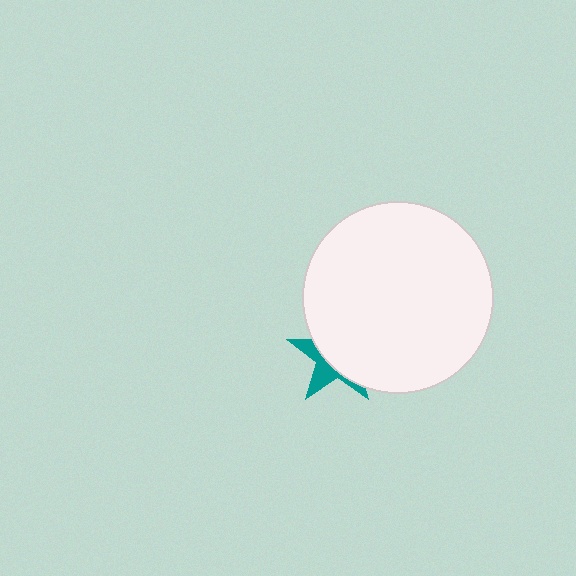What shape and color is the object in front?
The object in front is a white circle.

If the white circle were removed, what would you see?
You would see the complete teal star.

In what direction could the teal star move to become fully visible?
The teal star could move toward the lower-left. That would shift it out from behind the white circle entirely.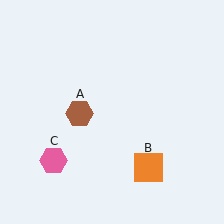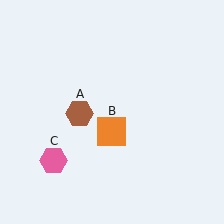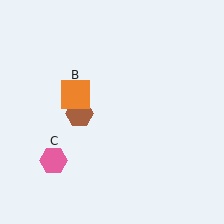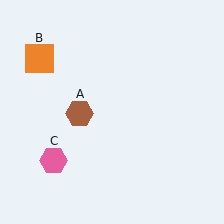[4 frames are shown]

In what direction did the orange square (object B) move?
The orange square (object B) moved up and to the left.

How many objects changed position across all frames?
1 object changed position: orange square (object B).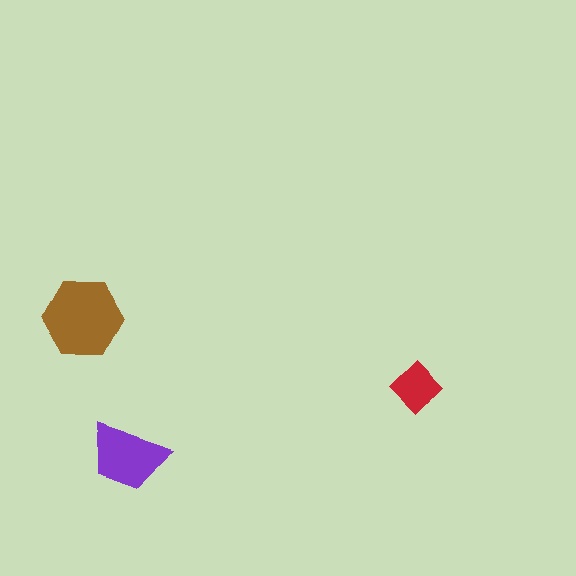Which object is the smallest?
The red diamond.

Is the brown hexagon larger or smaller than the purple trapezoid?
Larger.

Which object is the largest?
The brown hexagon.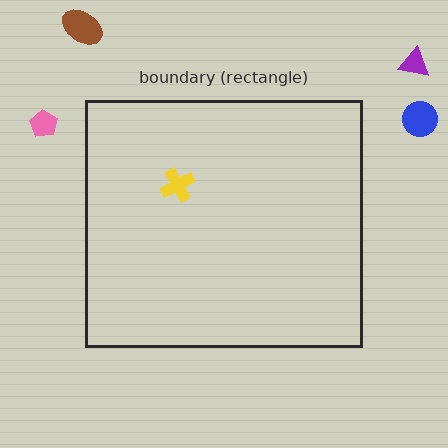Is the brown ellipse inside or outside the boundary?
Outside.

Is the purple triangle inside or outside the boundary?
Outside.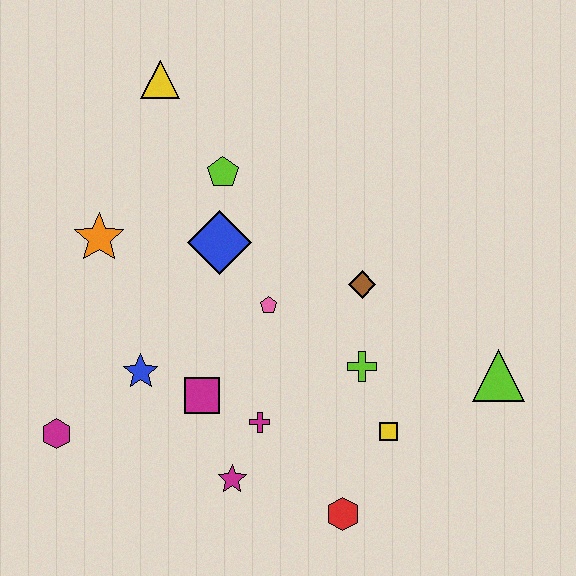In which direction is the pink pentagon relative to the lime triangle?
The pink pentagon is to the left of the lime triangle.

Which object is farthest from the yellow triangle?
The red hexagon is farthest from the yellow triangle.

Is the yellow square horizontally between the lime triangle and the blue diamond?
Yes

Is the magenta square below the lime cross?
Yes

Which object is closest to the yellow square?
The lime cross is closest to the yellow square.